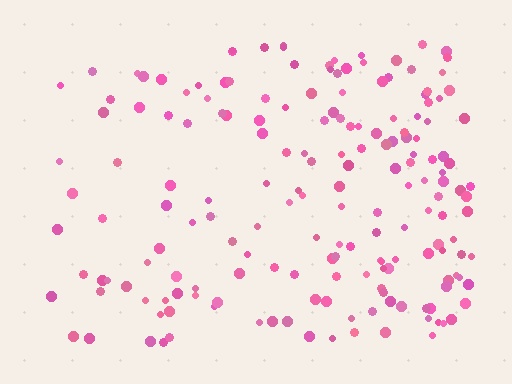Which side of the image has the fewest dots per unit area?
The left.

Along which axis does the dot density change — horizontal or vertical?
Horizontal.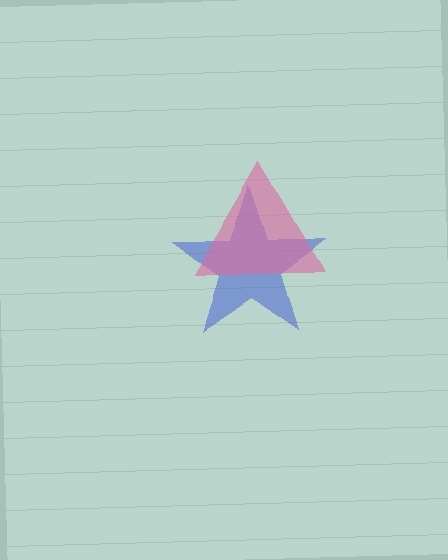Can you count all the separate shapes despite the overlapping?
Yes, there are 2 separate shapes.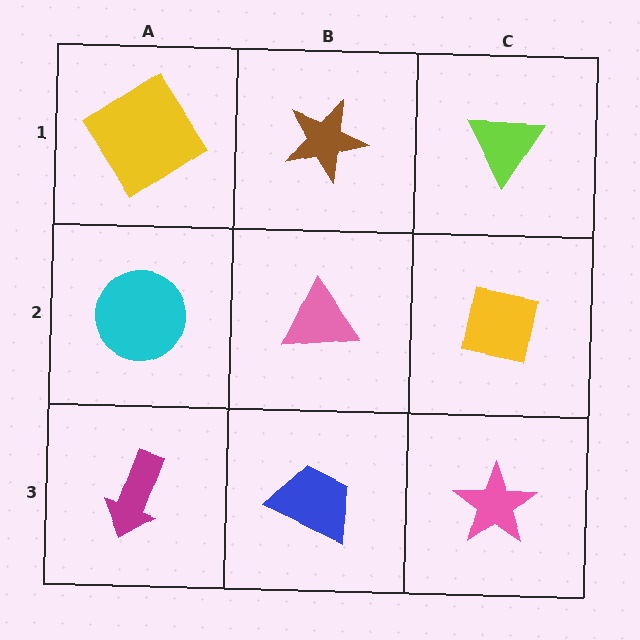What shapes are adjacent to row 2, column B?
A brown star (row 1, column B), a blue trapezoid (row 3, column B), a cyan circle (row 2, column A), a yellow square (row 2, column C).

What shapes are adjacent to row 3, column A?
A cyan circle (row 2, column A), a blue trapezoid (row 3, column B).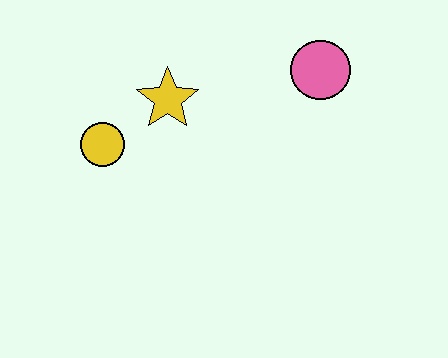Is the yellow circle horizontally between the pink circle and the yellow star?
No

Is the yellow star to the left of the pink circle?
Yes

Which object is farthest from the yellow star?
The pink circle is farthest from the yellow star.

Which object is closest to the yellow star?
The yellow circle is closest to the yellow star.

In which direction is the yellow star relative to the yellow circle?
The yellow star is to the right of the yellow circle.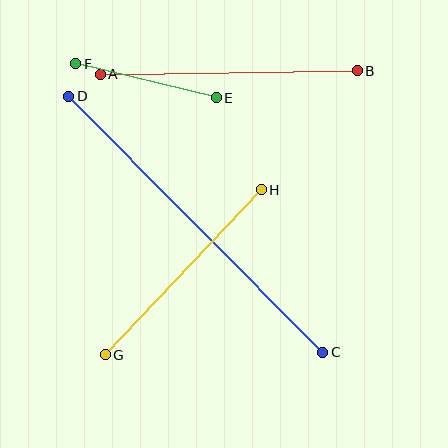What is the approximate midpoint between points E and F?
The midpoint is at approximately (146, 81) pixels.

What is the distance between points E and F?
The distance is approximately 144 pixels.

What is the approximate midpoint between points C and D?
The midpoint is at approximately (196, 224) pixels.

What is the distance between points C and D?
The distance is approximately 361 pixels.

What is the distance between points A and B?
The distance is approximately 257 pixels.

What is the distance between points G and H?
The distance is approximately 227 pixels.